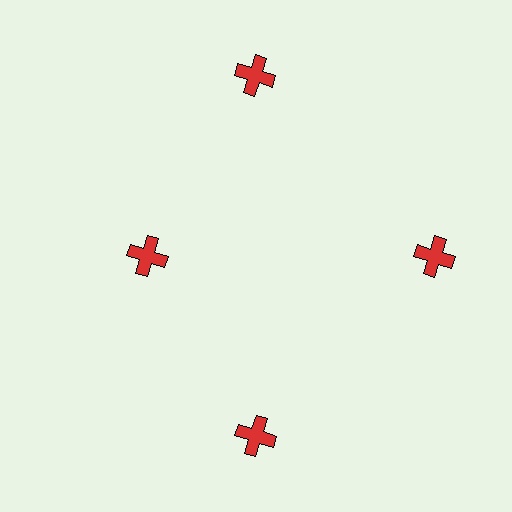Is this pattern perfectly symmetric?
No. The 4 red crosses are arranged in a ring, but one element near the 9 o'clock position is pulled inward toward the center, breaking the 4-fold rotational symmetry.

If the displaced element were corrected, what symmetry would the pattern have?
It would have 4-fold rotational symmetry — the pattern would map onto itself every 90 degrees.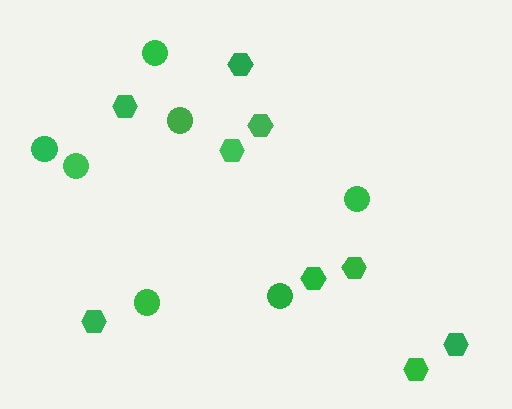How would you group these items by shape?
There are 2 groups: one group of hexagons (9) and one group of circles (7).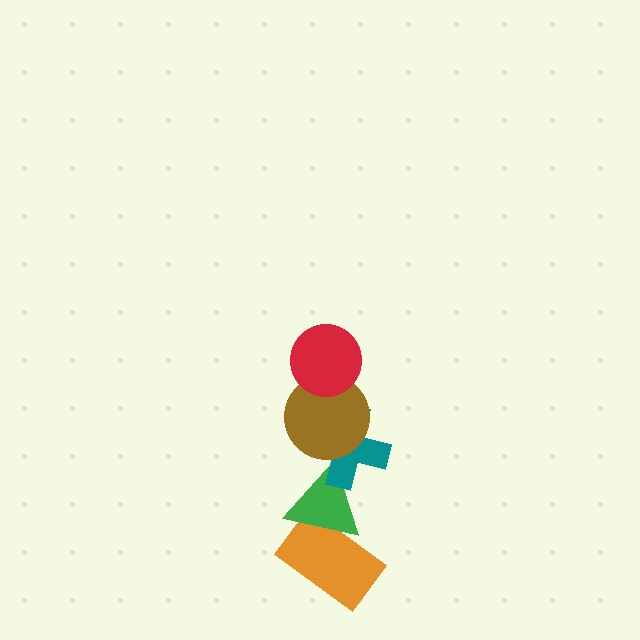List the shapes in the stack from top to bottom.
From top to bottom: the red circle, the brown circle, the teal cross, the green triangle, the orange rectangle.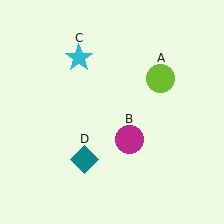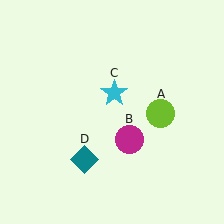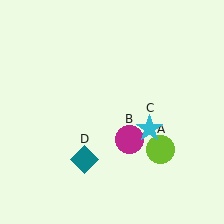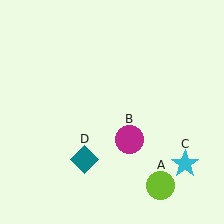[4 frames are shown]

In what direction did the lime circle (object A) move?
The lime circle (object A) moved down.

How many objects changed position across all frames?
2 objects changed position: lime circle (object A), cyan star (object C).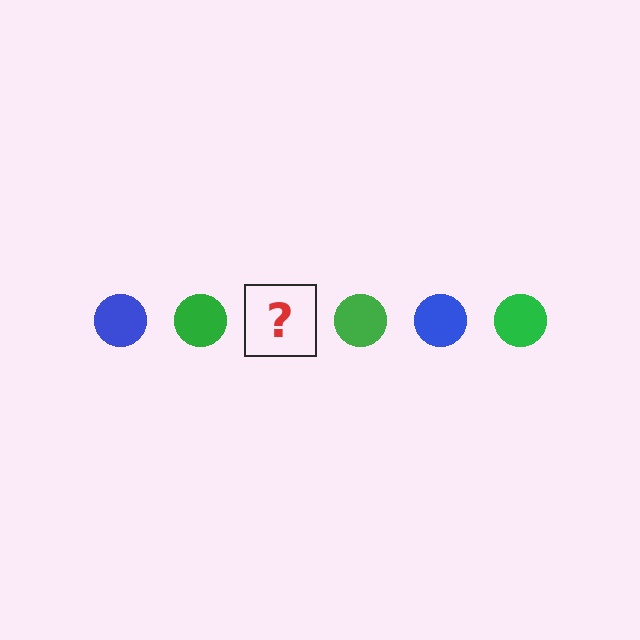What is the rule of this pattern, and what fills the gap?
The rule is that the pattern cycles through blue, green circles. The gap should be filled with a blue circle.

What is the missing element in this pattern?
The missing element is a blue circle.